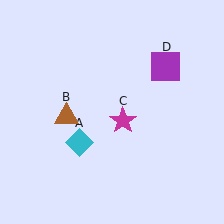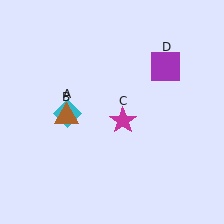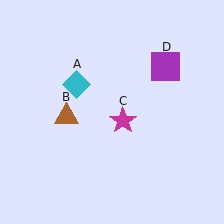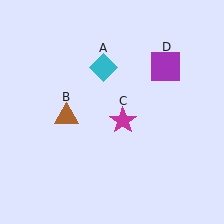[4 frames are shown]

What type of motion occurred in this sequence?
The cyan diamond (object A) rotated clockwise around the center of the scene.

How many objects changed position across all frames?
1 object changed position: cyan diamond (object A).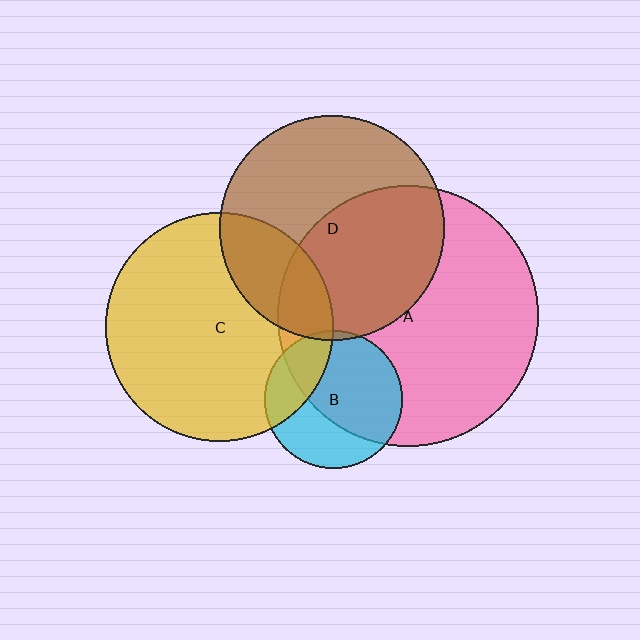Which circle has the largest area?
Circle A (pink).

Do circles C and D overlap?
Yes.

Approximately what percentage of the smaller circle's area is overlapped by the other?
Approximately 25%.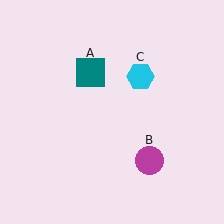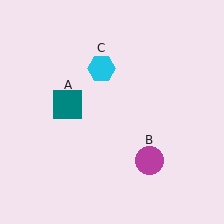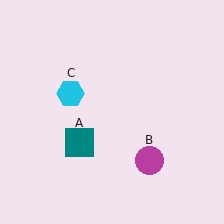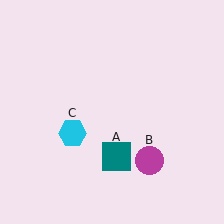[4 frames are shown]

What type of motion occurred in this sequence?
The teal square (object A), cyan hexagon (object C) rotated counterclockwise around the center of the scene.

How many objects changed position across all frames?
2 objects changed position: teal square (object A), cyan hexagon (object C).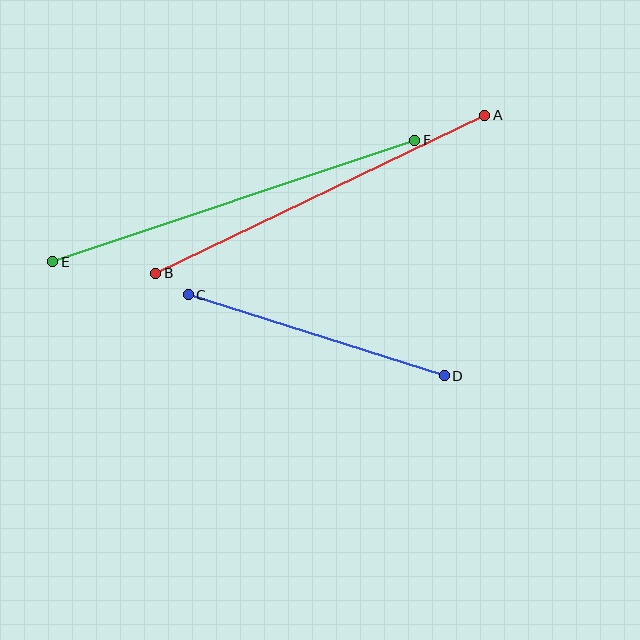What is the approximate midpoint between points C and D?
The midpoint is at approximately (316, 335) pixels.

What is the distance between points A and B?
The distance is approximately 365 pixels.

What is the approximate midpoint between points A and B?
The midpoint is at approximately (320, 194) pixels.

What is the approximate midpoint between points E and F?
The midpoint is at approximately (234, 201) pixels.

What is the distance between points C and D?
The distance is approximately 269 pixels.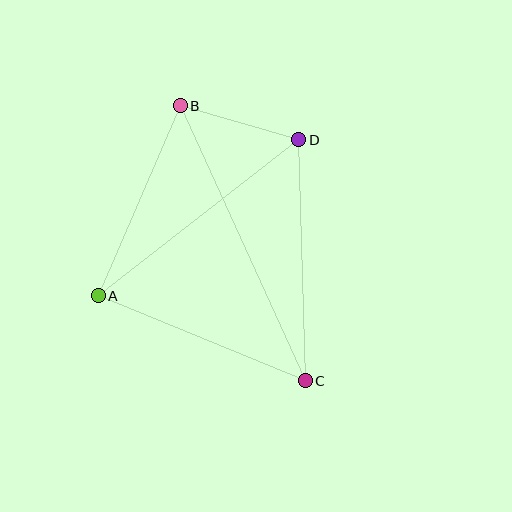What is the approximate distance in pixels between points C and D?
The distance between C and D is approximately 241 pixels.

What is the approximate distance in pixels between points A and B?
The distance between A and B is approximately 207 pixels.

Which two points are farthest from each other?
Points B and C are farthest from each other.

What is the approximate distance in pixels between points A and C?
The distance between A and C is approximately 224 pixels.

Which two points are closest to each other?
Points B and D are closest to each other.